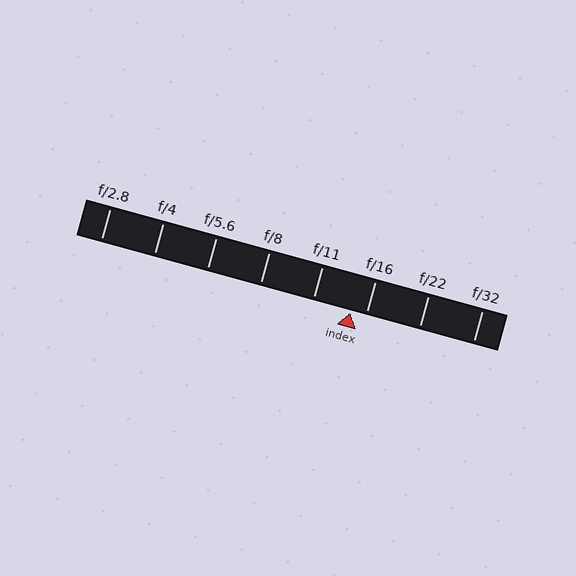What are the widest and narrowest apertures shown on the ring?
The widest aperture shown is f/2.8 and the narrowest is f/32.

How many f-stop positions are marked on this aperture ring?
There are 8 f-stop positions marked.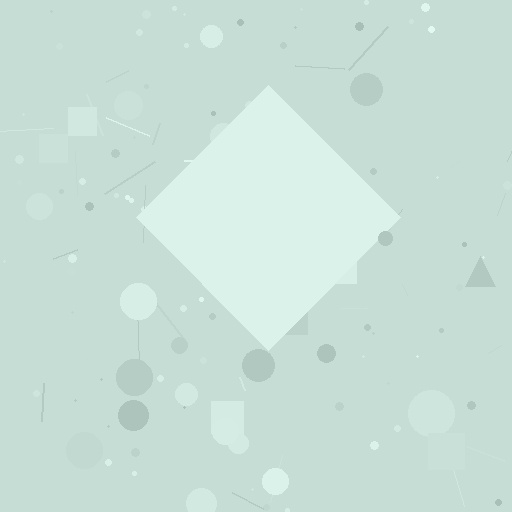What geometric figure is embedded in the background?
A diamond is embedded in the background.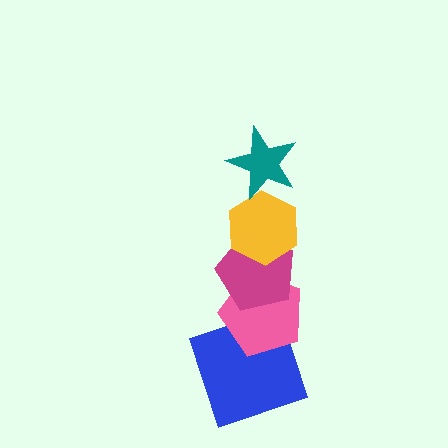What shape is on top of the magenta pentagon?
The yellow hexagon is on top of the magenta pentagon.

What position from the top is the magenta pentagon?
The magenta pentagon is 3rd from the top.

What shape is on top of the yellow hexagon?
The teal star is on top of the yellow hexagon.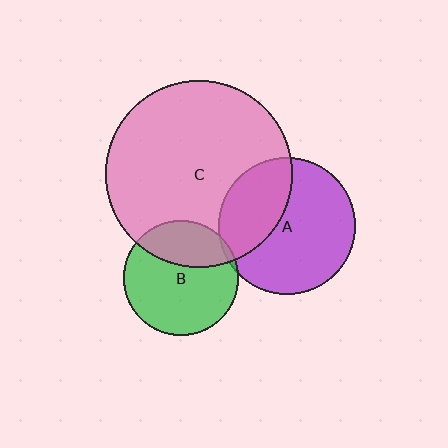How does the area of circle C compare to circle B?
Approximately 2.6 times.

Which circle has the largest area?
Circle C (pink).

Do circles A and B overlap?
Yes.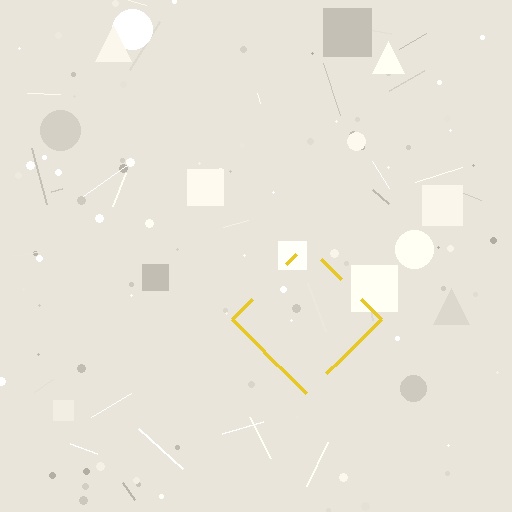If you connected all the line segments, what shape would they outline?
They would outline a diamond.